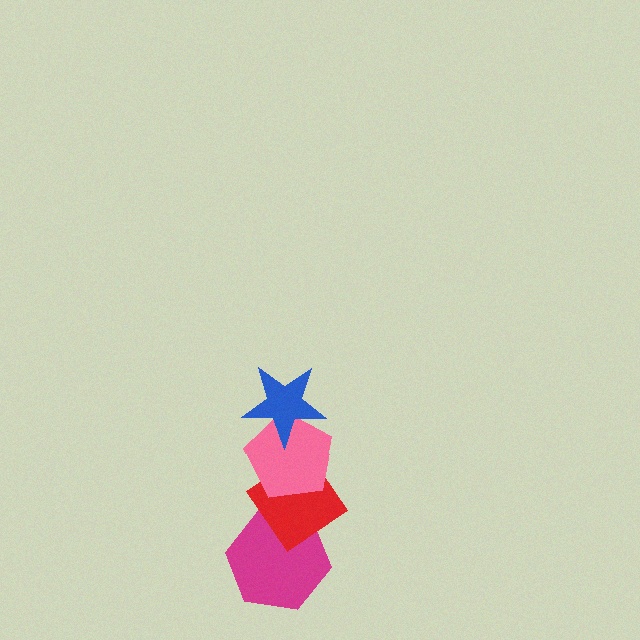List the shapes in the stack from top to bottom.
From top to bottom: the blue star, the pink pentagon, the red diamond, the magenta hexagon.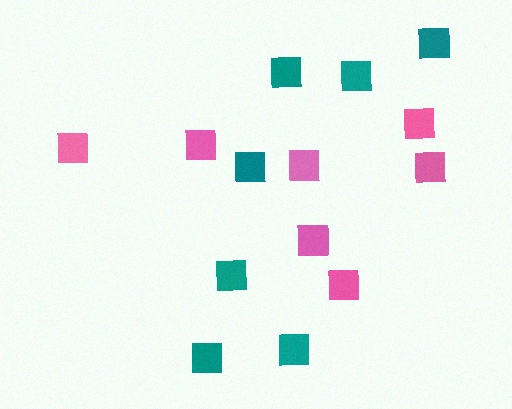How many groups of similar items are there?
There are 2 groups: one group of pink squares (7) and one group of teal squares (7).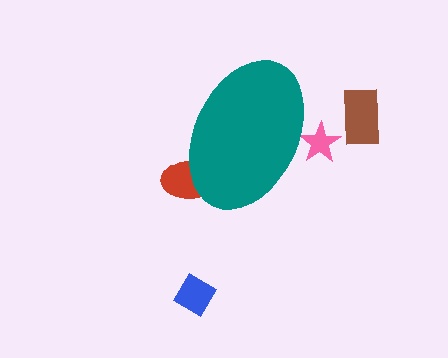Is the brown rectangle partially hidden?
No, the brown rectangle is fully visible.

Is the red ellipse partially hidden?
Yes, the red ellipse is partially hidden behind the teal ellipse.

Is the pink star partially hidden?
Yes, the pink star is partially hidden behind the teal ellipse.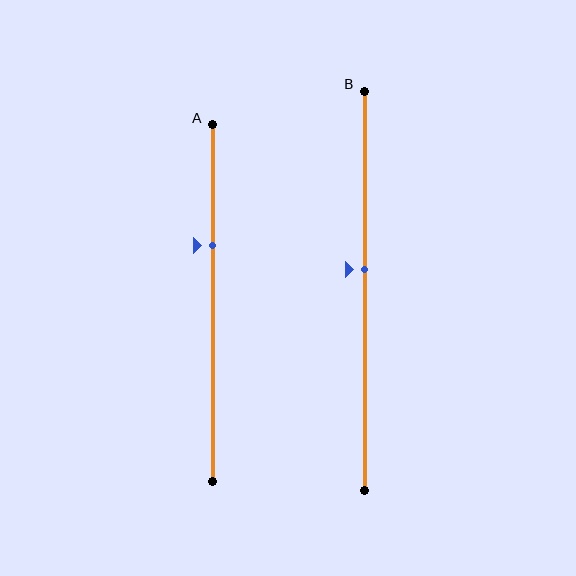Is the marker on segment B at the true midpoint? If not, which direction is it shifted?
No, the marker on segment B is shifted upward by about 5% of the segment length.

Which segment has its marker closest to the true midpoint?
Segment B has its marker closest to the true midpoint.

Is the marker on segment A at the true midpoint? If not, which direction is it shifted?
No, the marker on segment A is shifted upward by about 16% of the segment length.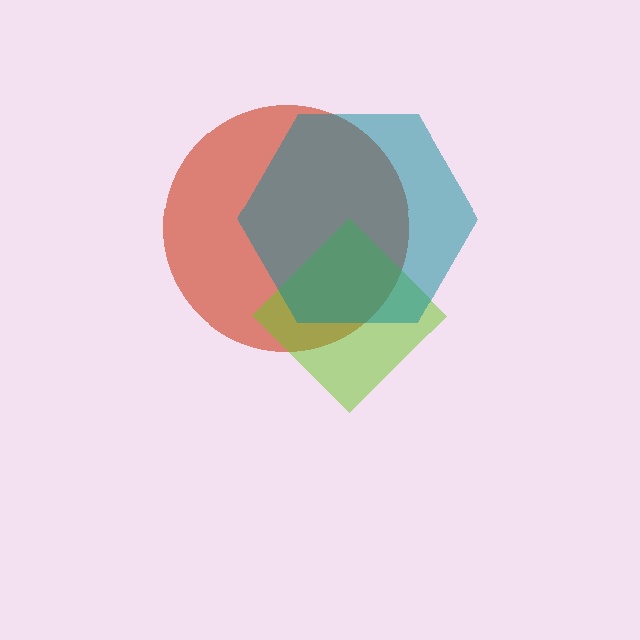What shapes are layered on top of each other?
The layered shapes are: a red circle, a lime diamond, a teal hexagon.